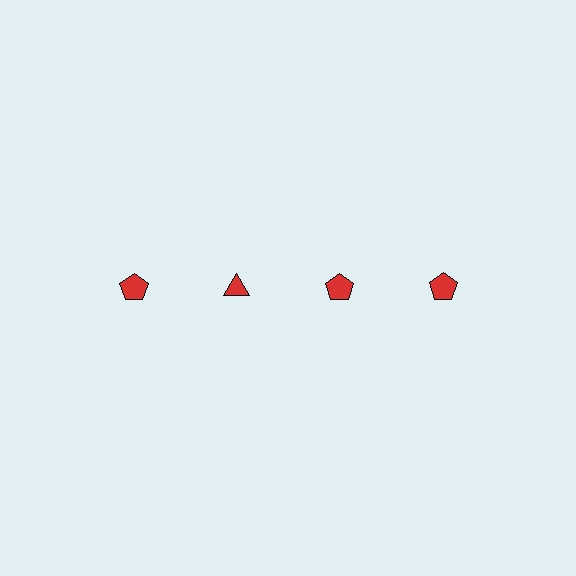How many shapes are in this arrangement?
There are 4 shapes arranged in a grid pattern.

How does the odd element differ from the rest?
It has a different shape: triangle instead of pentagon.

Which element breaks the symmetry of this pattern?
The red triangle in the top row, second from left column breaks the symmetry. All other shapes are red pentagons.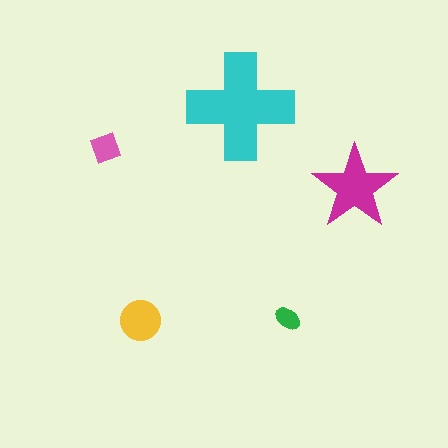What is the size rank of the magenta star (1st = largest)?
2nd.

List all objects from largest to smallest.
The cyan cross, the magenta star, the yellow circle, the pink diamond, the green ellipse.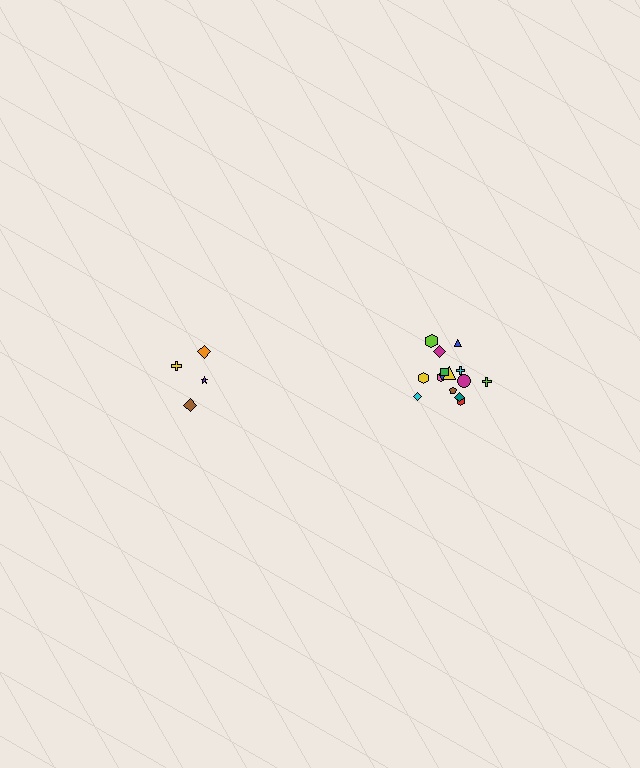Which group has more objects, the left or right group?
The right group.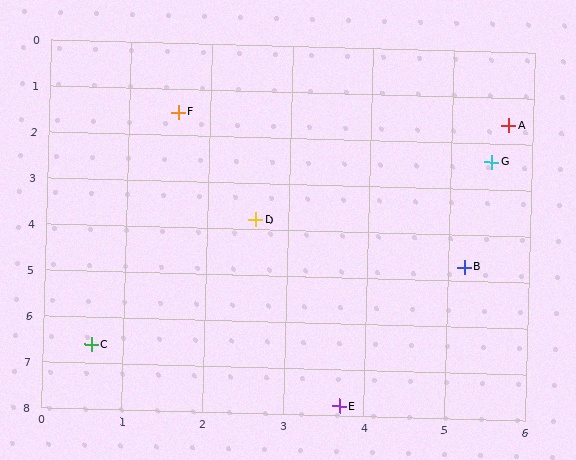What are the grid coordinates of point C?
Point C is at approximately (0.6, 6.6).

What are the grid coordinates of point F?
Point F is at approximately (1.6, 1.5).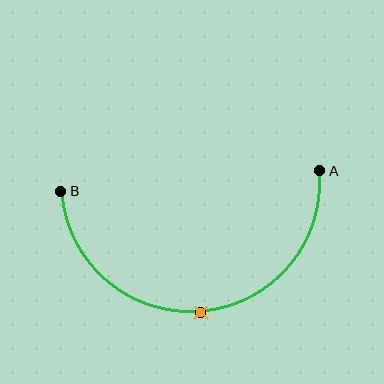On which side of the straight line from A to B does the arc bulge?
The arc bulges below the straight line connecting A and B.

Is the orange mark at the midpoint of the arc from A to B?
Yes. The orange mark lies on the arc at equal arc-length from both A and B — it is the arc midpoint.